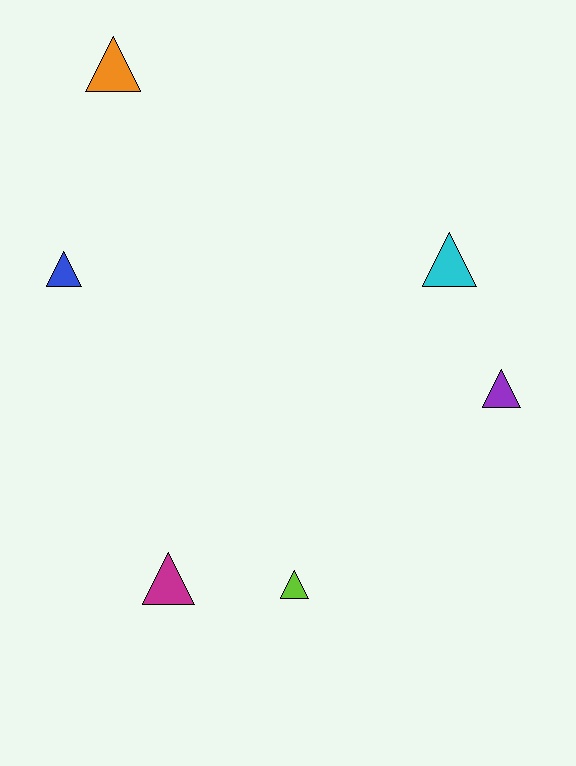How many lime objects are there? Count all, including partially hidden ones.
There is 1 lime object.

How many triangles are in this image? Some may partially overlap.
There are 6 triangles.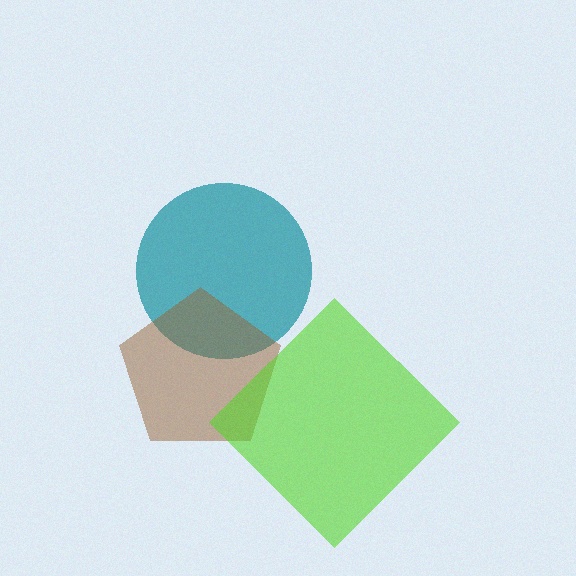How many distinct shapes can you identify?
There are 3 distinct shapes: a teal circle, a brown pentagon, a lime diamond.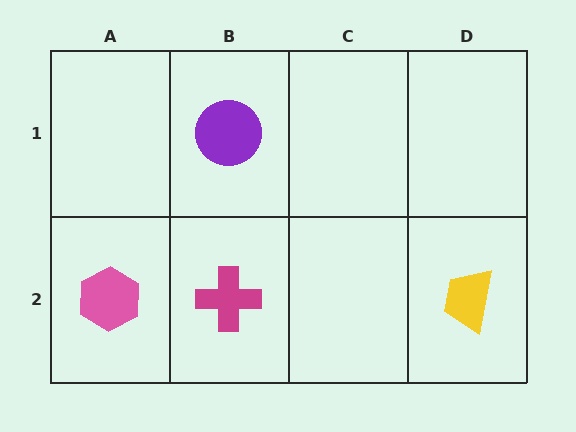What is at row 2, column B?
A magenta cross.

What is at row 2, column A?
A pink hexagon.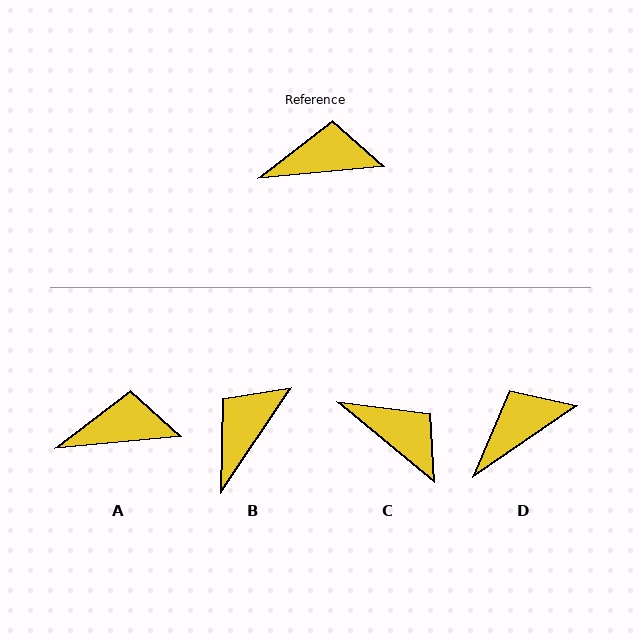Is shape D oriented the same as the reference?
No, it is off by about 29 degrees.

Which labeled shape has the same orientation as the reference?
A.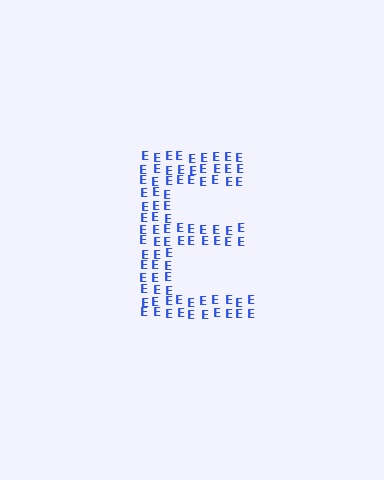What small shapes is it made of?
It is made of small letter E's.